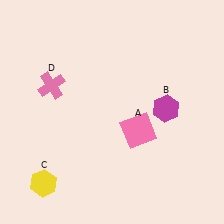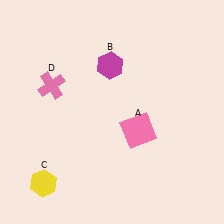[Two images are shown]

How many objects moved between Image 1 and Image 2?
1 object moved between the two images.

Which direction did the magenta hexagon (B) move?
The magenta hexagon (B) moved left.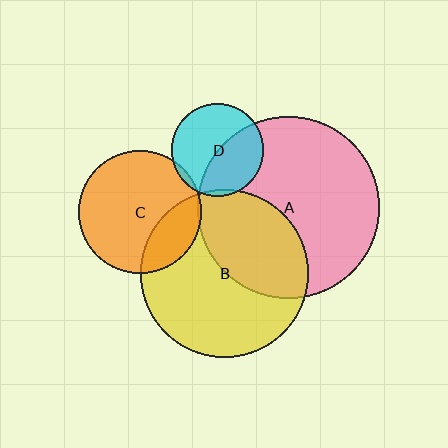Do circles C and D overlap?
Yes.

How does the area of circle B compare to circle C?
Approximately 1.9 times.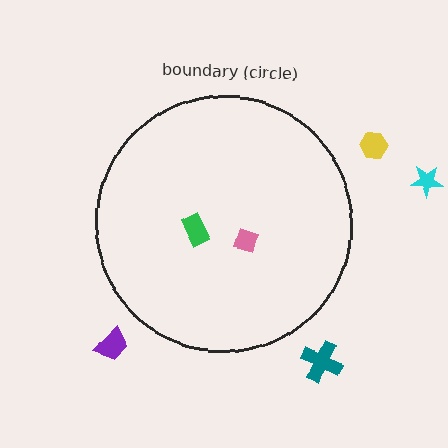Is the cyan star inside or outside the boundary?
Outside.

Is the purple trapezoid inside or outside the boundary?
Outside.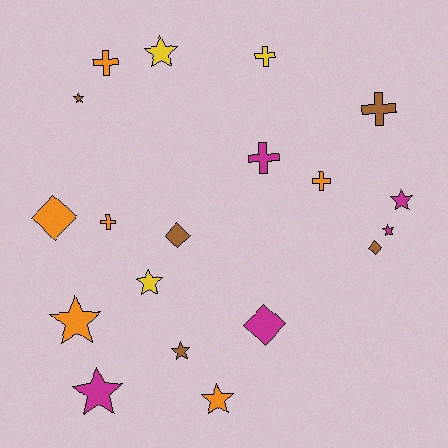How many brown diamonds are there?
There are 2 brown diamonds.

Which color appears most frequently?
Orange, with 6 objects.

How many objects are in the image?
There are 19 objects.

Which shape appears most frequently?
Star, with 9 objects.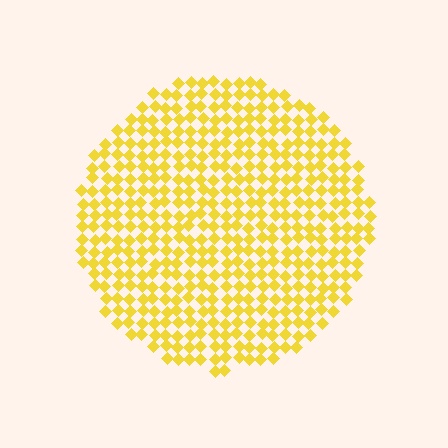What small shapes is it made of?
It is made of small diamonds.